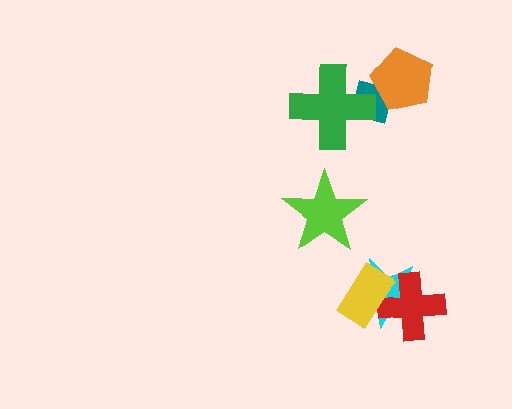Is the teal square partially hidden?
Yes, it is partially covered by another shape.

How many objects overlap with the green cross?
1 object overlaps with the green cross.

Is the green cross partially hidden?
No, no other shape covers it.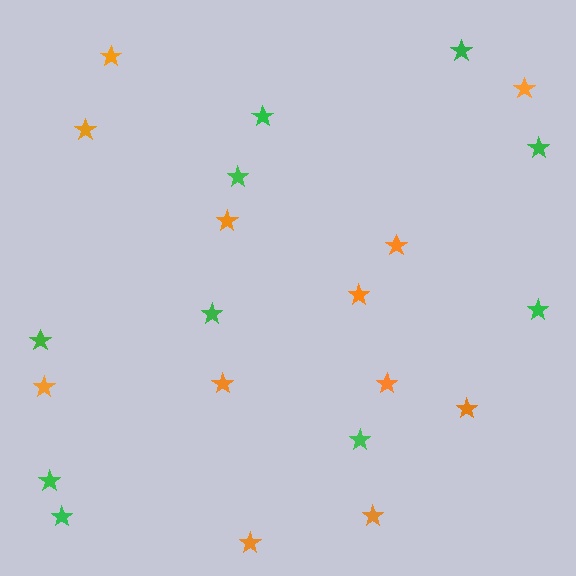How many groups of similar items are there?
There are 2 groups: one group of orange stars (12) and one group of green stars (10).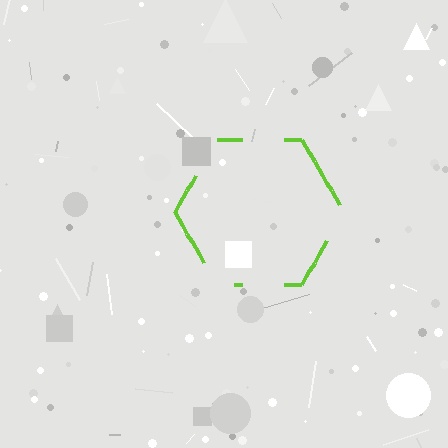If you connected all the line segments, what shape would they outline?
They would outline a hexagon.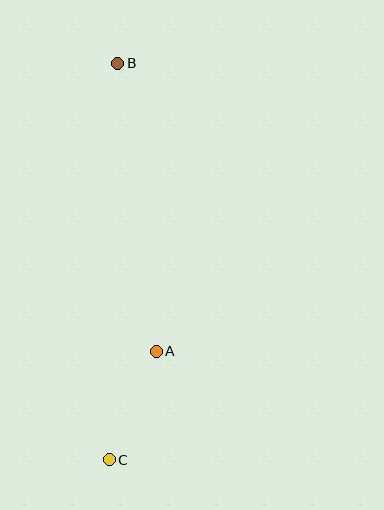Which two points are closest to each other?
Points A and C are closest to each other.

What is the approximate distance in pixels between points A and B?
The distance between A and B is approximately 291 pixels.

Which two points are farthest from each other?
Points B and C are farthest from each other.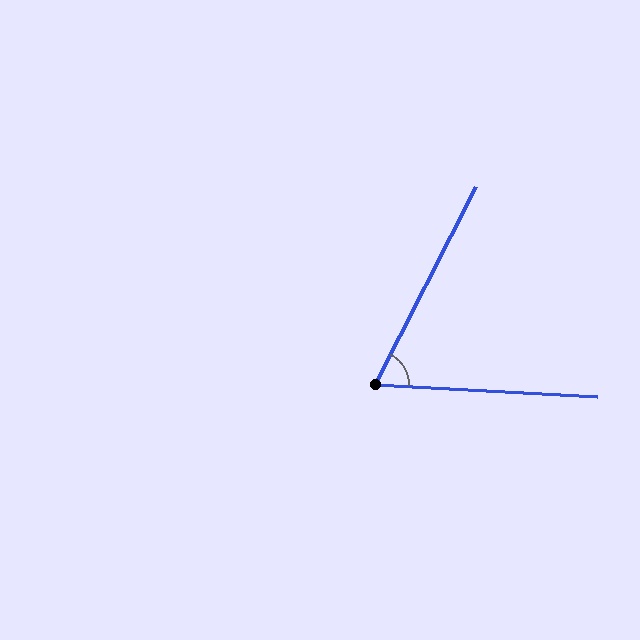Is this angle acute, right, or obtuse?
It is acute.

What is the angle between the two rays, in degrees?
Approximately 66 degrees.